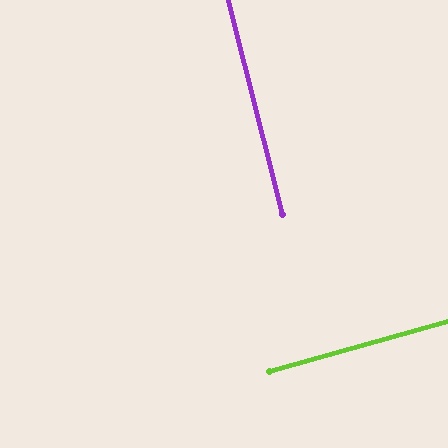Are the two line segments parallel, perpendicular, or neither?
Perpendicular — they meet at approximately 89°.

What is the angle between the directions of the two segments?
Approximately 89 degrees.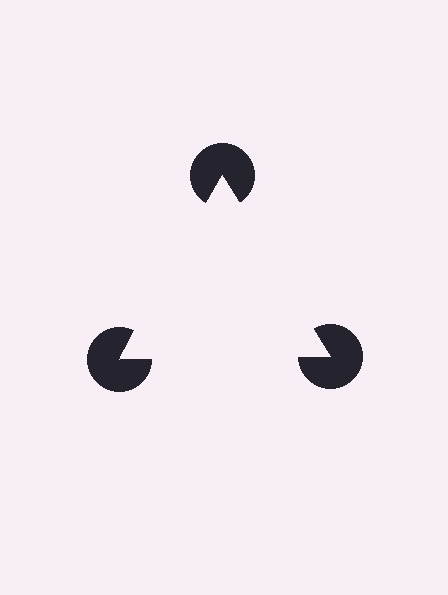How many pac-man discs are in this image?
There are 3 — one at each vertex of the illusory triangle.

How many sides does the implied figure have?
3 sides.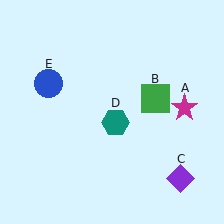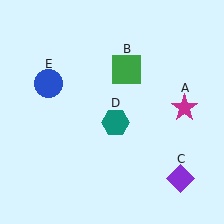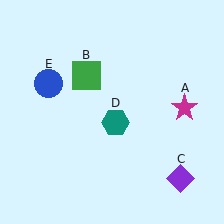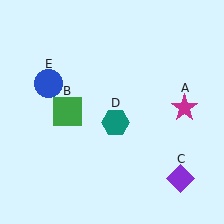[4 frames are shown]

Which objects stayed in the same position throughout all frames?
Magenta star (object A) and purple diamond (object C) and teal hexagon (object D) and blue circle (object E) remained stationary.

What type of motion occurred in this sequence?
The green square (object B) rotated counterclockwise around the center of the scene.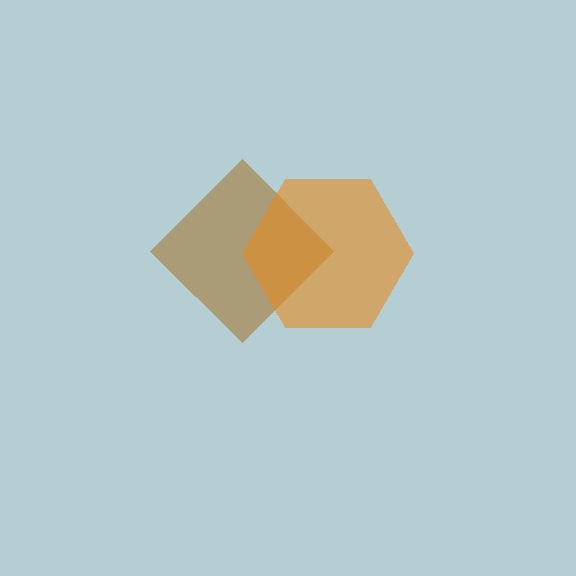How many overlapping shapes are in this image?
There are 2 overlapping shapes in the image.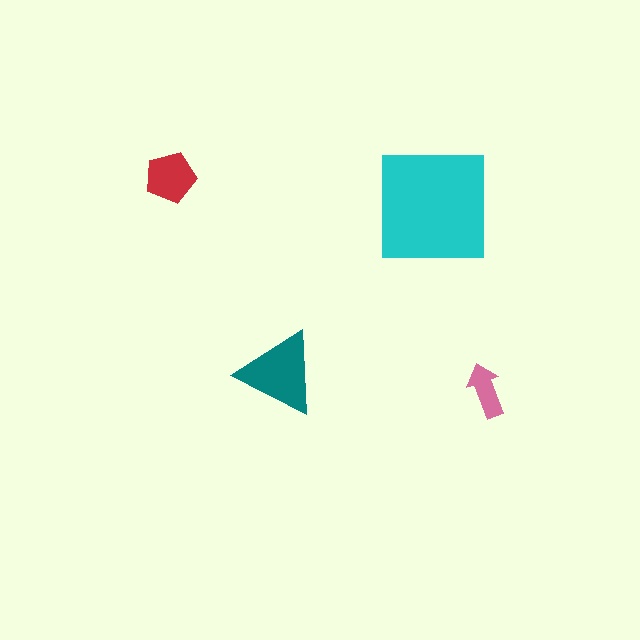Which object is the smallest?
The pink arrow.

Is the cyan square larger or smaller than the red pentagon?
Larger.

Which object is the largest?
The cyan square.